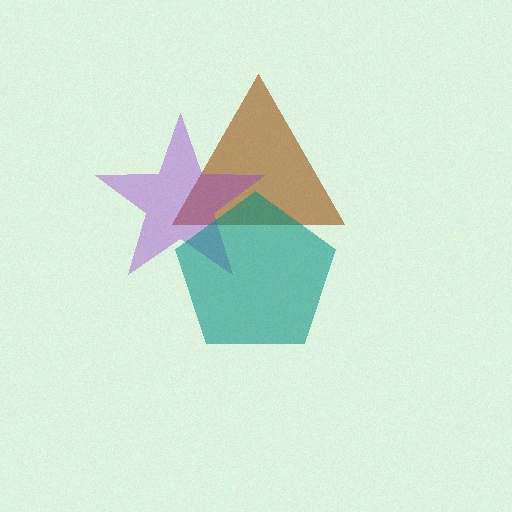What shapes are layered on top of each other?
The layered shapes are: a brown triangle, a purple star, a teal pentagon.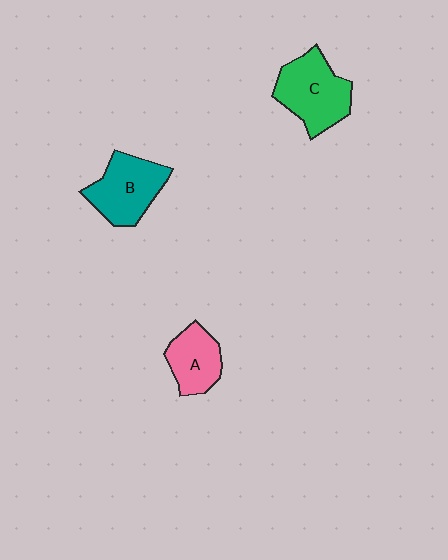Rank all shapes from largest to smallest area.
From largest to smallest: C (green), B (teal), A (pink).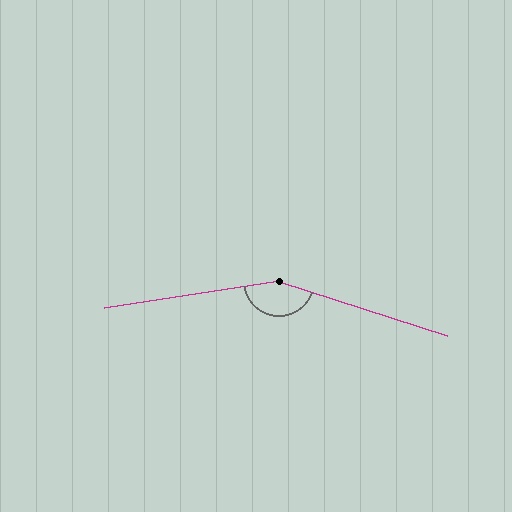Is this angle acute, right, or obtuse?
It is obtuse.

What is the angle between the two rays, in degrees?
Approximately 153 degrees.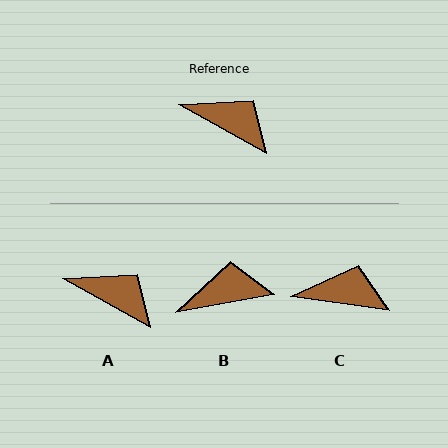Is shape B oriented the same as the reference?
No, it is off by about 39 degrees.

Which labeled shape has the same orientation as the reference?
A.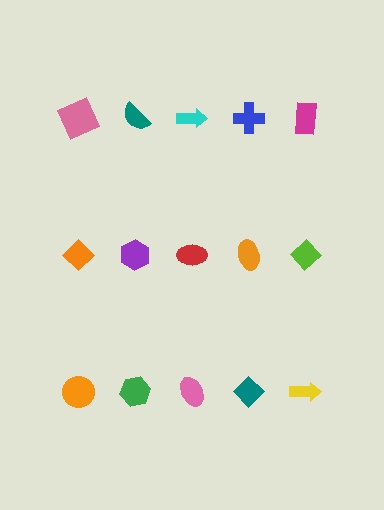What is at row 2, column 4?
An orange ellipse.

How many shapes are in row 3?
5 shapes.